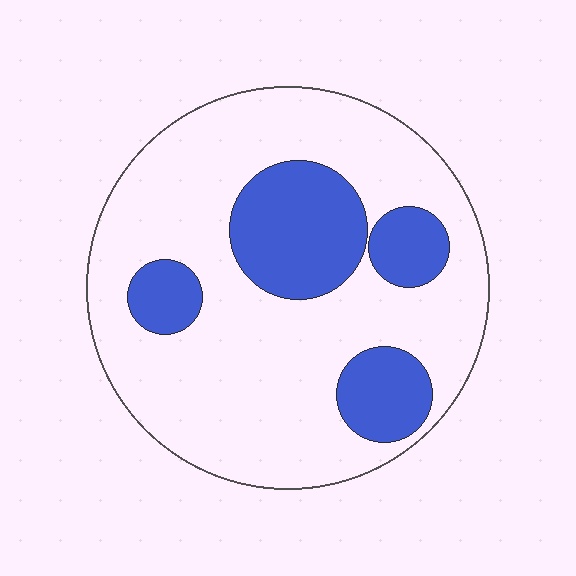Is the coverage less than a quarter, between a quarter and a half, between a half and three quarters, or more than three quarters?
Between a quarter and a half.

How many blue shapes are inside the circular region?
4.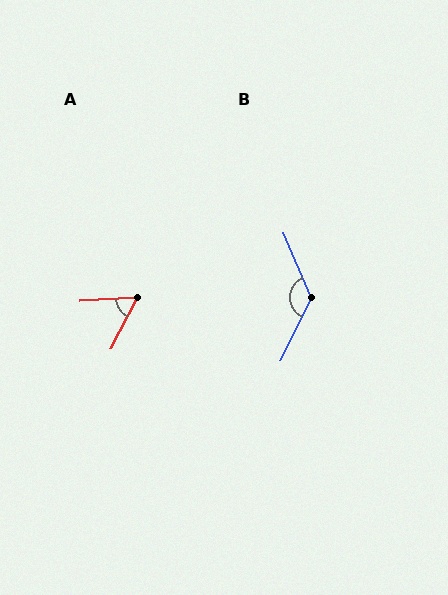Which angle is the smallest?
A, at approximately 60 degrees.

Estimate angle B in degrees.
Approximately 131 degrees.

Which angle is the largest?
B, at approximately 131 degrees.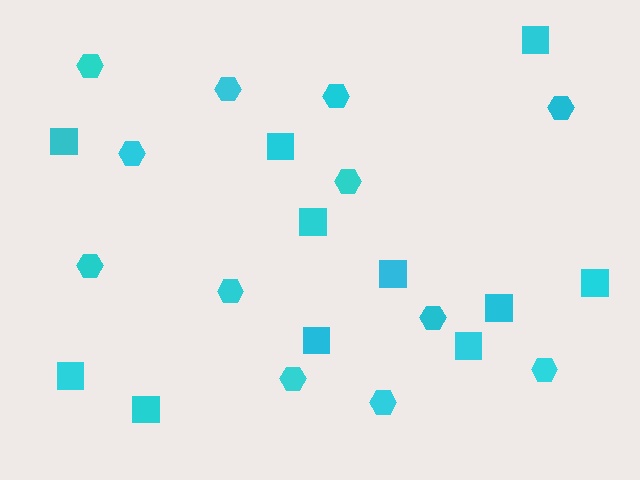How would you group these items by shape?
There are 2 groups: one group of hexagons (12) and one group of squares (11).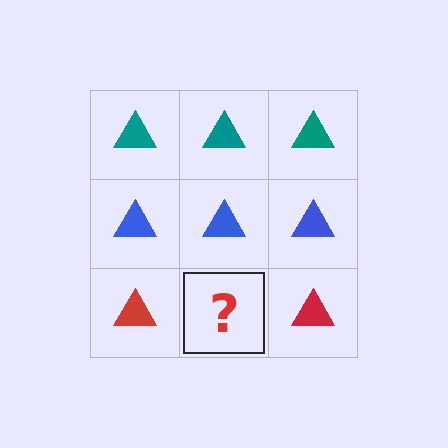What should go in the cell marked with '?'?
The missing cell should contain a red triangle.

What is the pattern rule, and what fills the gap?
The rule is that each row has a consistent color. The gap should be filled with a red triangle.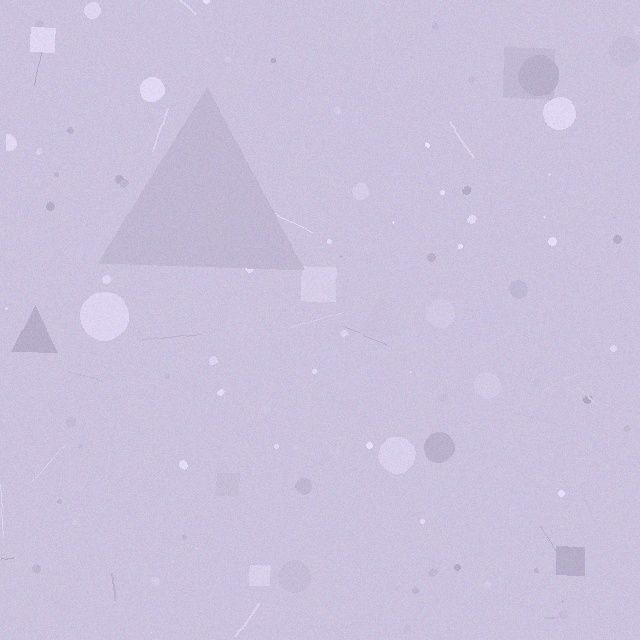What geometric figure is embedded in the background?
A triangle is embedded in the background.